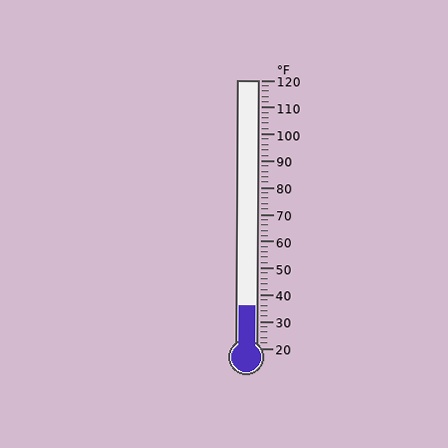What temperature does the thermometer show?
The thermometer shows approximately 36°F.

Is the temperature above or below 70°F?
The temperature is below 70°F.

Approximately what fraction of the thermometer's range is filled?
The thermometer is filled to approximately 15% of its range.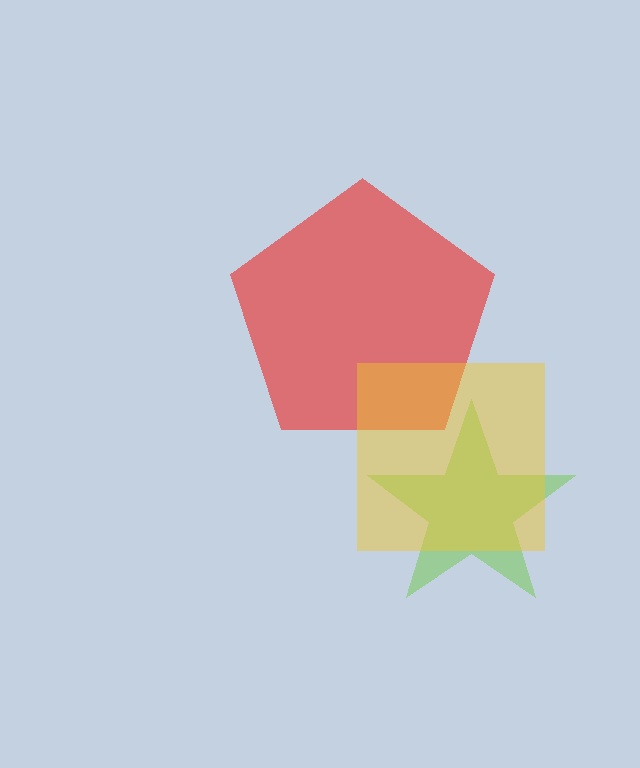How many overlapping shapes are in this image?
There are 3 overlapping shapes in the image.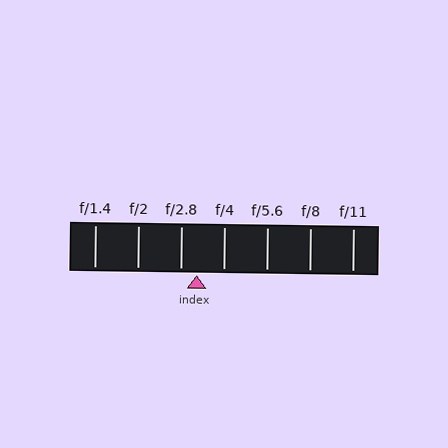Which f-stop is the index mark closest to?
The index mark is closest to f/2.8.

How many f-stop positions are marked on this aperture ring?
There are 7 f-stop positions marked.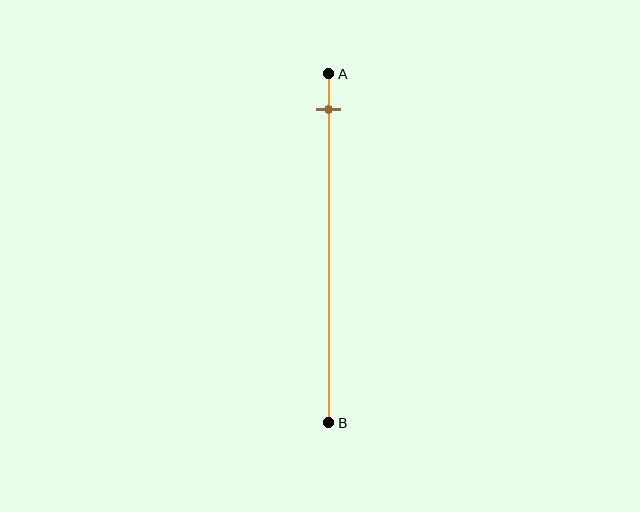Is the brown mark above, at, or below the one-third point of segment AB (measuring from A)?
The brown mark is above the one-third point of segment AB.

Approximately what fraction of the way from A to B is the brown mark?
The brown mark is approximately 10% of the way from A to B.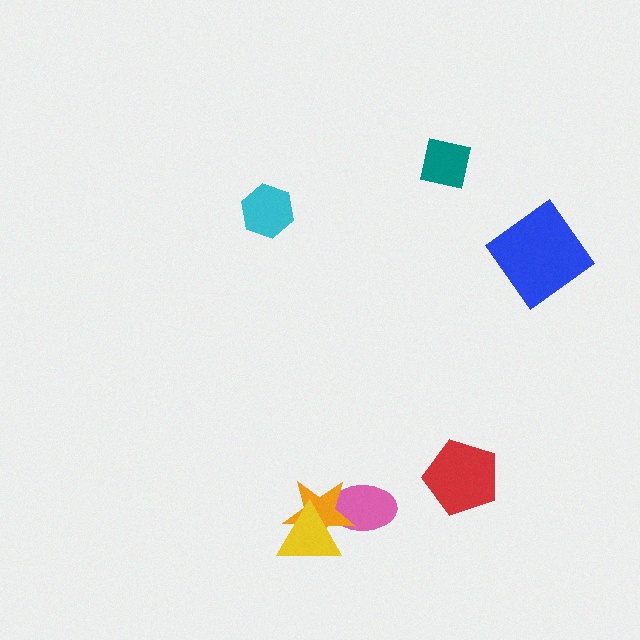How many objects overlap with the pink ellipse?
2 objects overlap with the pink ellipse.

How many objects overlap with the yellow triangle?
2 objects overlap with the yellow triangle.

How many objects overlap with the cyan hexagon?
0 objects overlap with the cyan hexagon.